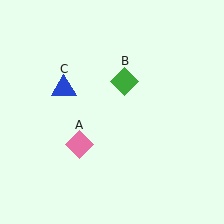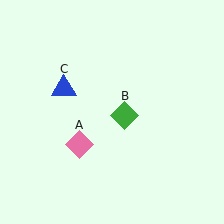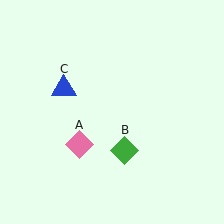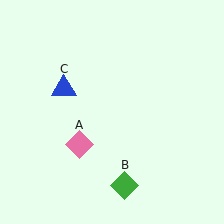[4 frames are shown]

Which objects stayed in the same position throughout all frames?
Pink diamond (object A) and blue triangle (object C) remained stationary.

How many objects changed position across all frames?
1 object changed position: green diamond (object B).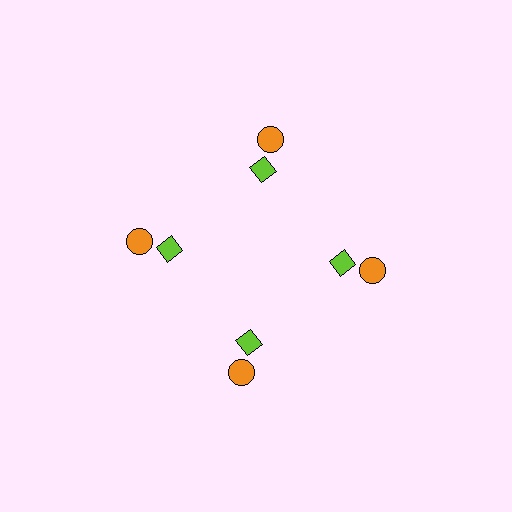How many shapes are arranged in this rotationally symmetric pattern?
There are 8 shapes, arranged in 4 groups of 2.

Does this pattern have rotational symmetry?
Yes, this pattern has 4-fold rotational symmetry. It looks the same after rotating 90 degrees around the center.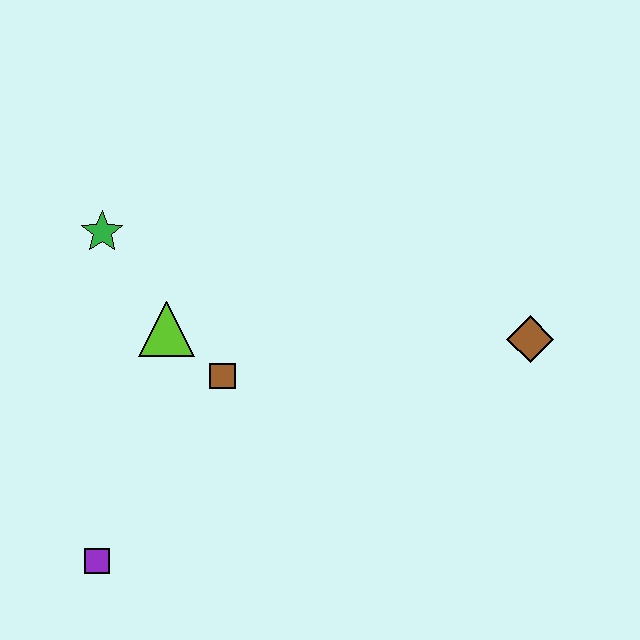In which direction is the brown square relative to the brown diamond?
The brown square is to the left of the brown diamond.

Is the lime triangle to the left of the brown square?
Yes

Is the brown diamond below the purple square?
No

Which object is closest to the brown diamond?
The brown square is closest to the brown diamond.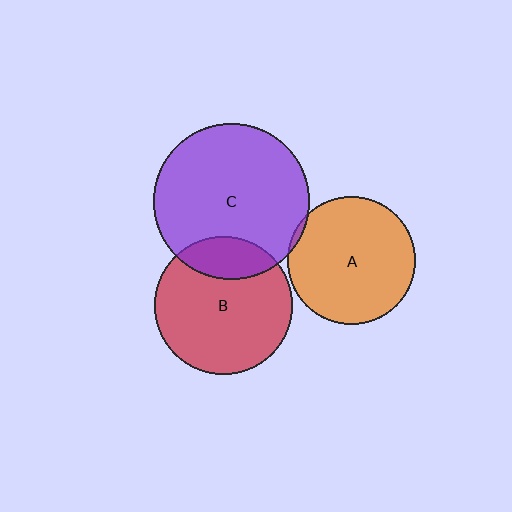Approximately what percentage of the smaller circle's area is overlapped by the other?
Approximately 20%.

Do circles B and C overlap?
Yes.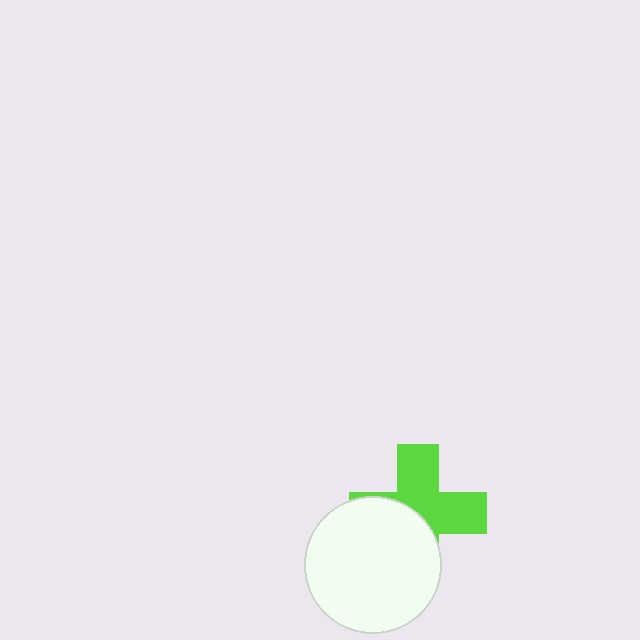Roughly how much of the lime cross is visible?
About half of it is visible (roughly 54%).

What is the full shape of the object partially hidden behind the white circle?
The partially hidden object is a lime cross.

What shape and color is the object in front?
The object in front is a white circle.